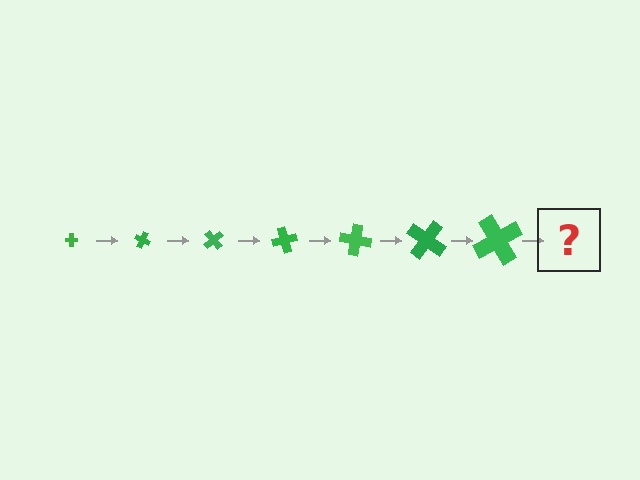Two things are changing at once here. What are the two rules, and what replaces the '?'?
The two rules are that the cross grows larger each step and it rotates 25 degrees each step. The '?' should be a cross, larger than the previous one and rotated 175 degrees from the start.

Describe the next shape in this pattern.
It should be a cross, larger than the previous one and rotated 175 degrees from the start.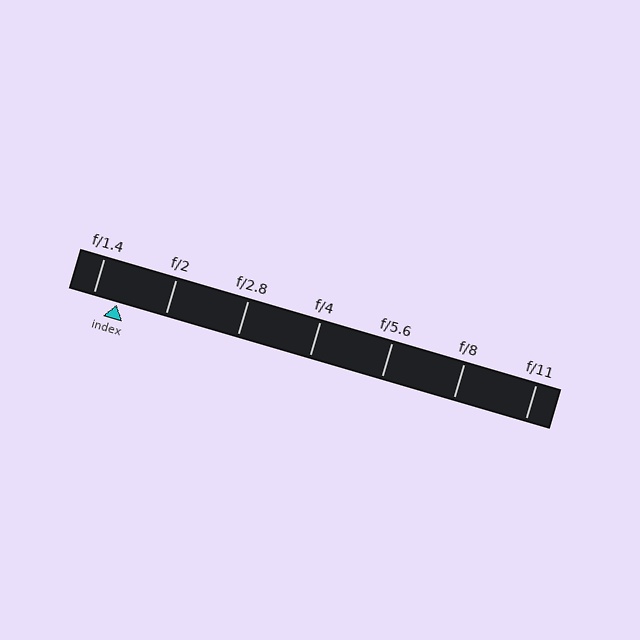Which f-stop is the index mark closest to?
The index mark is closest to f/1.4.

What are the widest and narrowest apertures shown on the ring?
The widest aperture shown is f/1.4 and the narrowest is f/11.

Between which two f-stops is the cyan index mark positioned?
The index mark is between f/1.4 and f/2.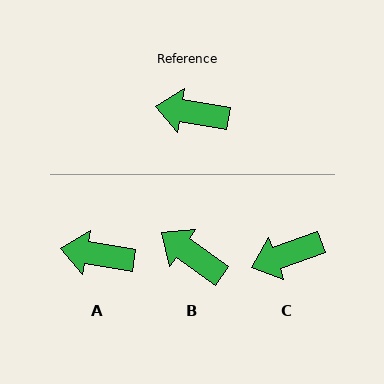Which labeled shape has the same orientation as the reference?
A.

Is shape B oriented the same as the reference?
No, it is off by about 25 degrees.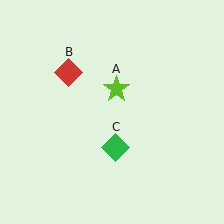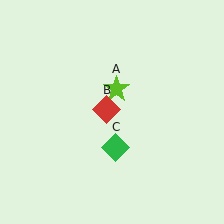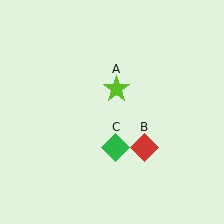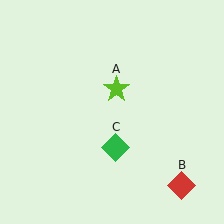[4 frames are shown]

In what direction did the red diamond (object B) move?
The red diamond (object B) moved down and to the right.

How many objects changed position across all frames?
1 object changed position: red diamond (object B).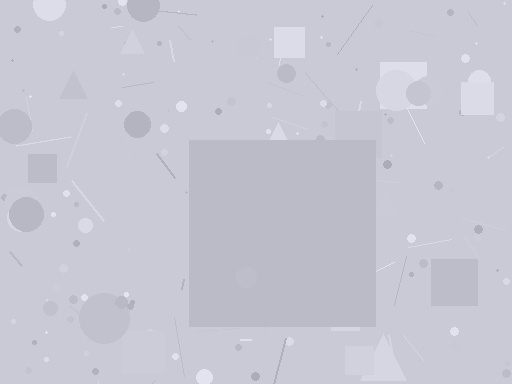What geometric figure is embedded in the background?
A square is embedded in the background.